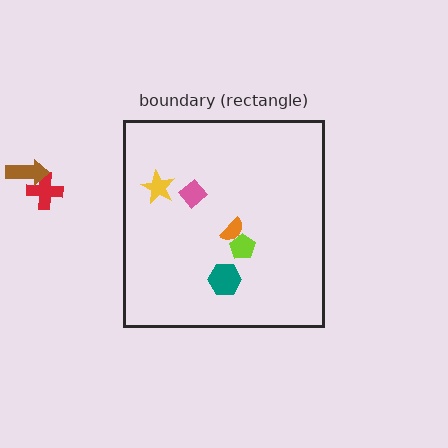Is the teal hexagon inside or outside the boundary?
Inside.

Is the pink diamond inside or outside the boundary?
Inside.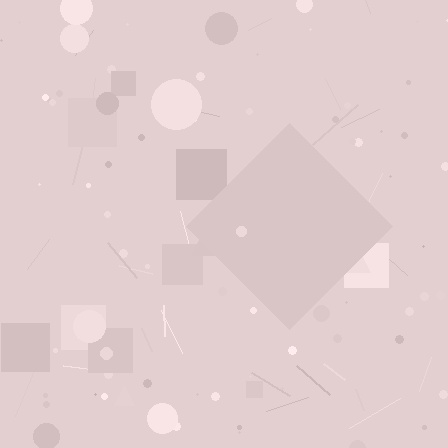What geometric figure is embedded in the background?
A diamond is embedded in the background.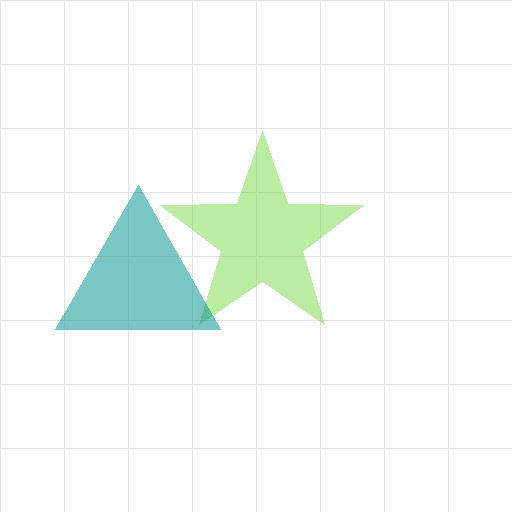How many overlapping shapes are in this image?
There are 2 overlapping shapes in the image.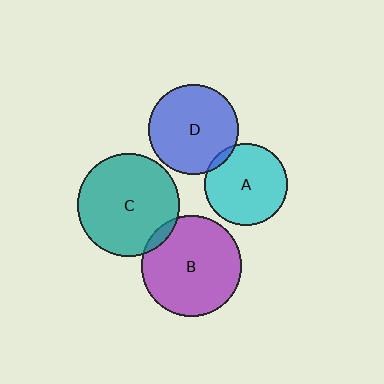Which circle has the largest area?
Circle C (teal).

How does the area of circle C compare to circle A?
Approximately 1.5 times.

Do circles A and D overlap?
Yes.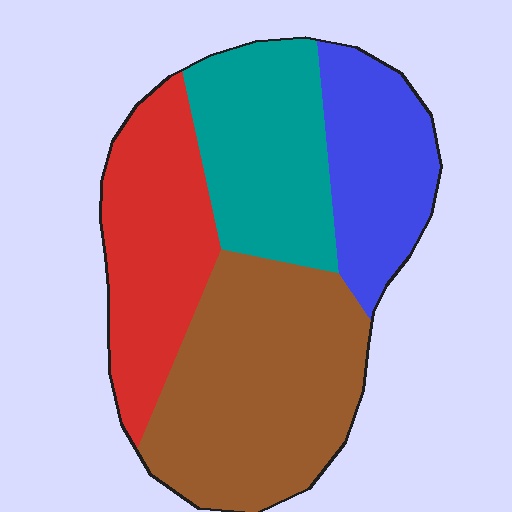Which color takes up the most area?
Brown, at roughly 35%.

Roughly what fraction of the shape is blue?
Blue covers around 20% of the shape.